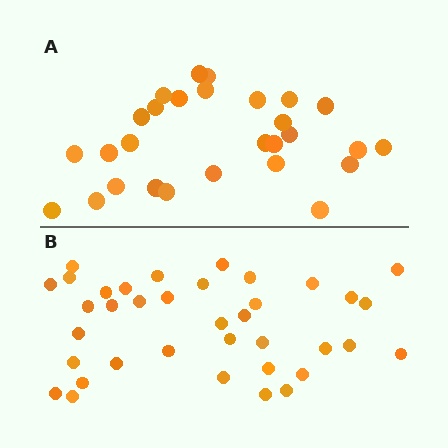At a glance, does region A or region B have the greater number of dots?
Region B (the bottom region) has more dots.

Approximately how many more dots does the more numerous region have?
Region B has roughly 8 or so more dots than region A.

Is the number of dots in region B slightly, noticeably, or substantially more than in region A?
Region B has noticeably more, but not dramatically so. The ratio is roughly 1.3 to 1.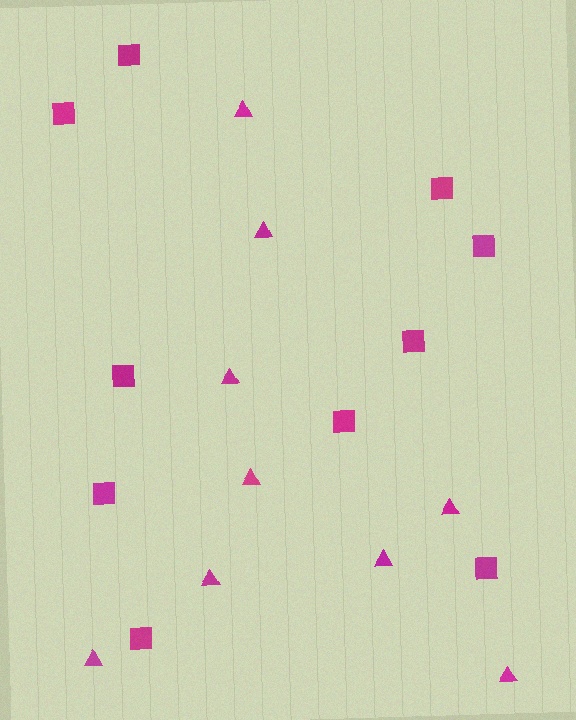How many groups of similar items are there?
There are 2 groups: one group of squares (10) and one group of triangles (9).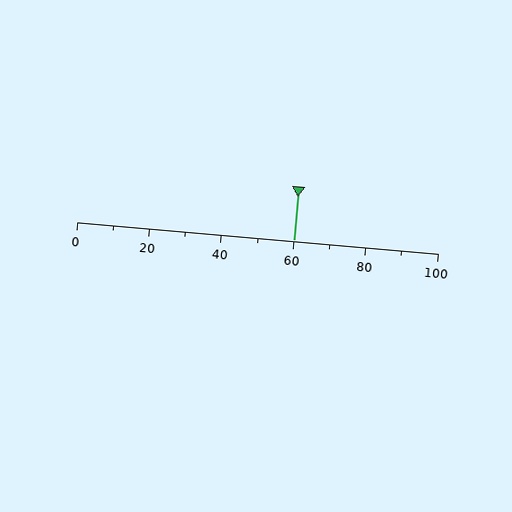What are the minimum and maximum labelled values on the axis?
The axis runs from 0 to 100.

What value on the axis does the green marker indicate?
The marker indicates approximately 60.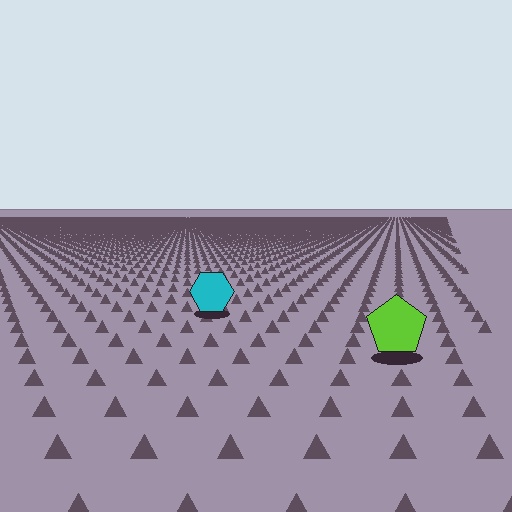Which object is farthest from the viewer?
The cyan hexagon is farthest from the viewer. It appears smaller and the ground texture around it is denser.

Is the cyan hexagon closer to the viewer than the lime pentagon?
No. The lime pentagon is closer — you can tell from the texture gradient: the ground texture is coarser near it.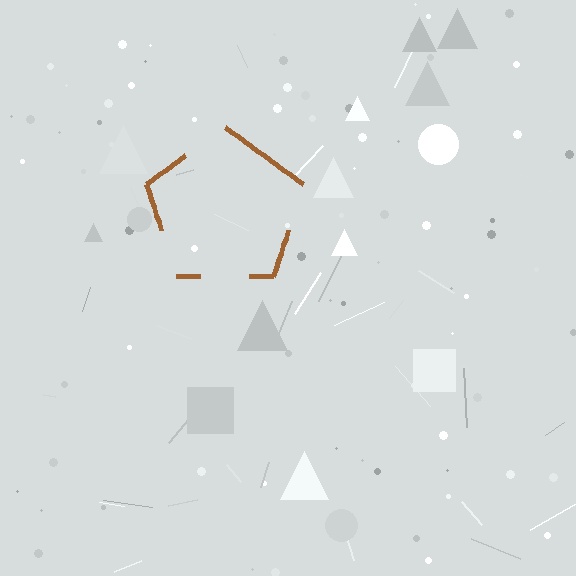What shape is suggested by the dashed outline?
The dashed outline suggests a pentagon.